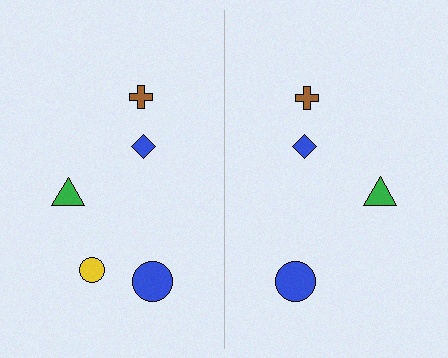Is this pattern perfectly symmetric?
No, the pattern is not perfectly symmetric. A yellow circle is missing from the right side.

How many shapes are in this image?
There are 9 shapes in this image.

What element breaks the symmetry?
A yellow circle is missing from the right side.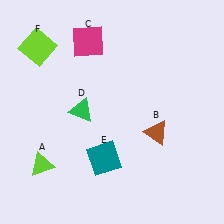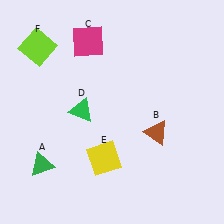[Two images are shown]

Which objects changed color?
A changed from lime to green. E changed from teal to yellow.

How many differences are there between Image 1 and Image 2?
There are 2 differences between the two images.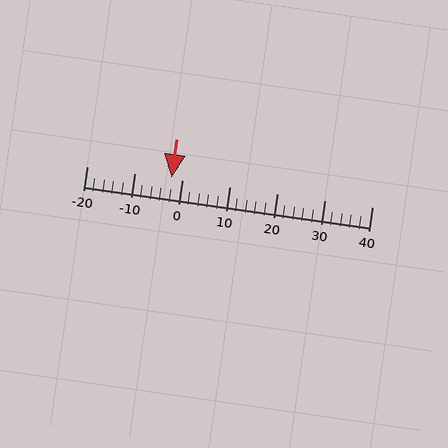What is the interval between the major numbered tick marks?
The major tick marks are spaced 10 units apart.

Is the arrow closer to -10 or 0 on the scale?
The arrow is closer to 0.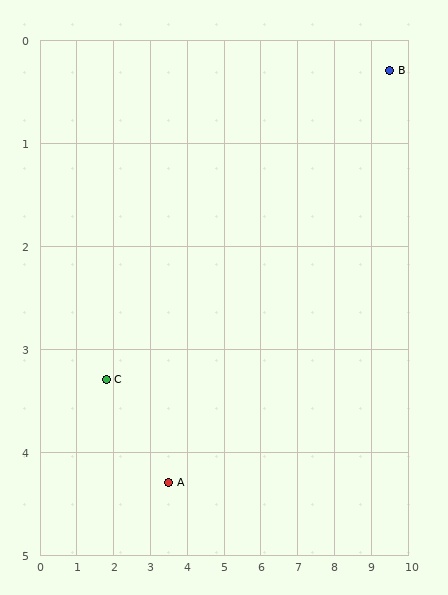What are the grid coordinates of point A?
Point A is at approximately (3.5, 4.3).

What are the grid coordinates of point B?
Point B is at approximately (9.5, 0.3).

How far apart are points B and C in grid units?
Points B and C are about 8.3 grid units apart.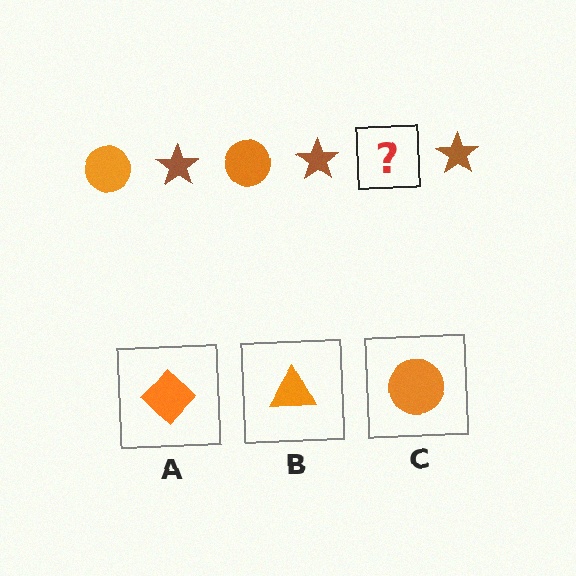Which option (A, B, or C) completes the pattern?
C.